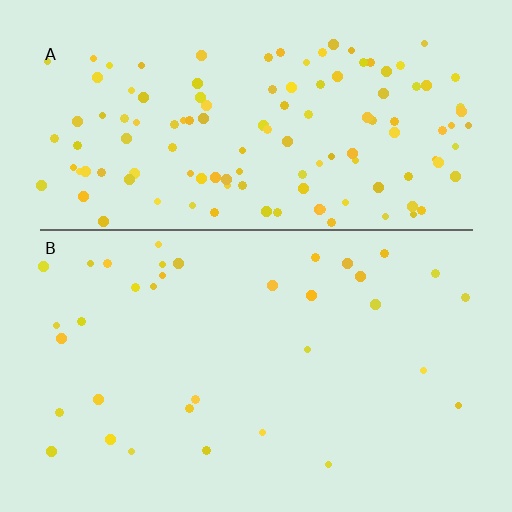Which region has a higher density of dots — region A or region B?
A (the top).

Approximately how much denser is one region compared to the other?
Approximately 3.7× — region A over region B.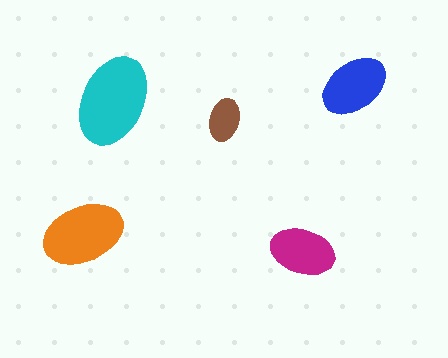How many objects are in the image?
There are 5 objects in the image.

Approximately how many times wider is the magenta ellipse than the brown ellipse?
About 1.5 times wider.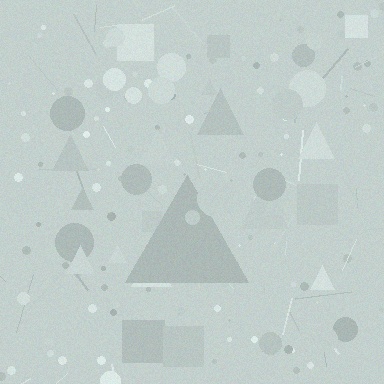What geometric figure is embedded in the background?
A triangle is embedded in the background.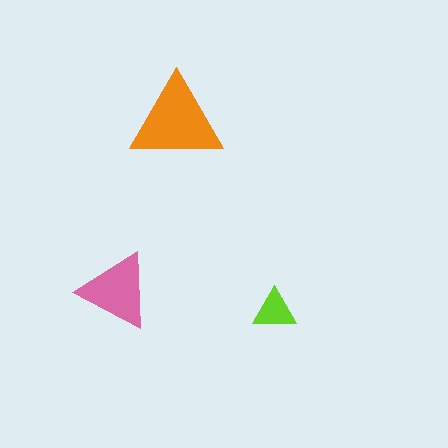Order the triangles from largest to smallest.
the orange one, the pink one, the lime one.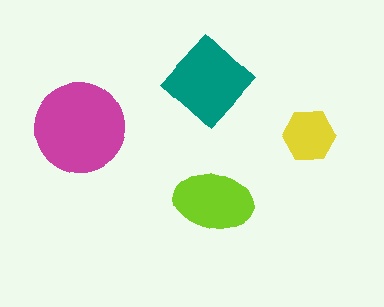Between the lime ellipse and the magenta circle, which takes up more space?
The magenta circle.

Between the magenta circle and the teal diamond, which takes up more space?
The magenta circle.